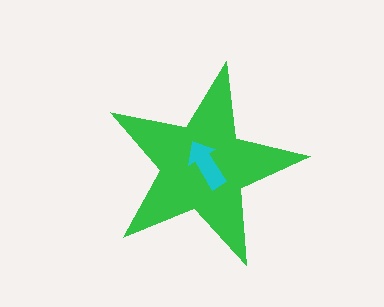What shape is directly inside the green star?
The cyan arrow.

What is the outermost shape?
The green star.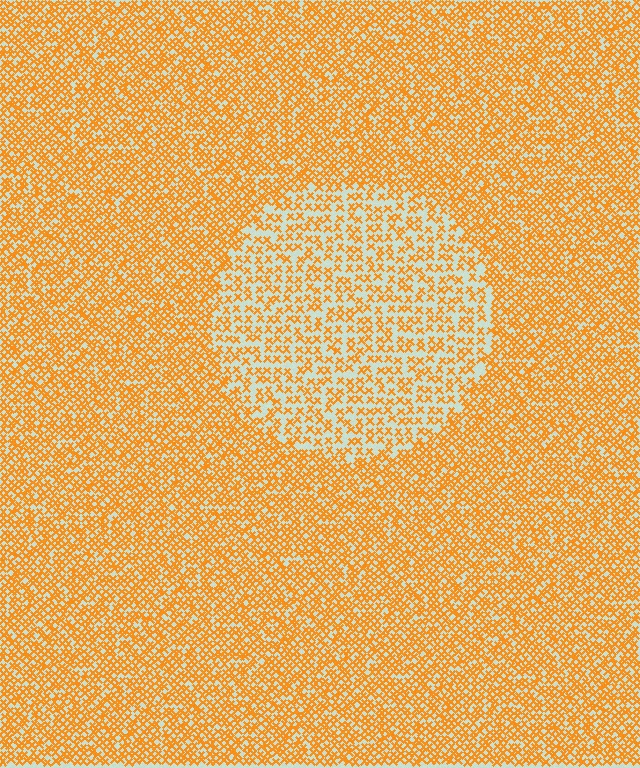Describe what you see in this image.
The image contains small orange elements arranged at two different densities. A circle-shaped region is visible where the elements are less densely packed than the surrounding area.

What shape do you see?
I see a circle.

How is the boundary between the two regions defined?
The boundary is defined by a change in element density (approximately 1.9x ratio). All elements are the same color, size, and shape.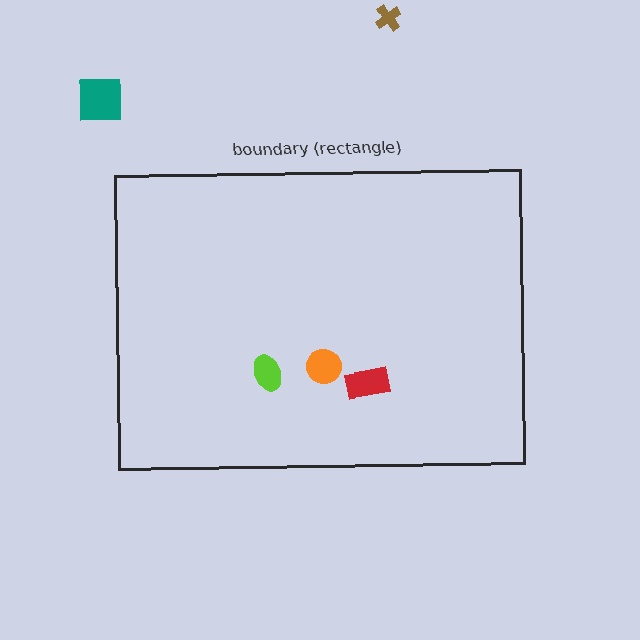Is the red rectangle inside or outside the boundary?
Inside.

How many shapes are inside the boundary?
3 inside, 2 outside.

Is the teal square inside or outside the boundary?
Outside.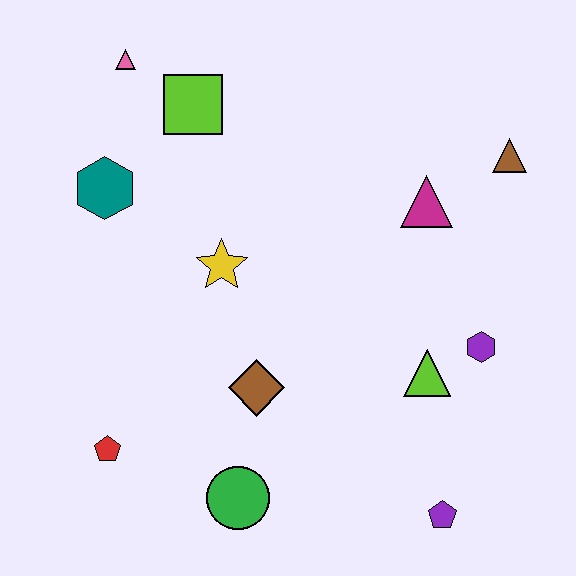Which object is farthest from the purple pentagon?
The pink triangle is farthest from the purple pentagon.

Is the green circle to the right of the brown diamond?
No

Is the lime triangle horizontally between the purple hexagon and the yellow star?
Yes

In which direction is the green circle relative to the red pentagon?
The green circle is to the right of the red pentagon.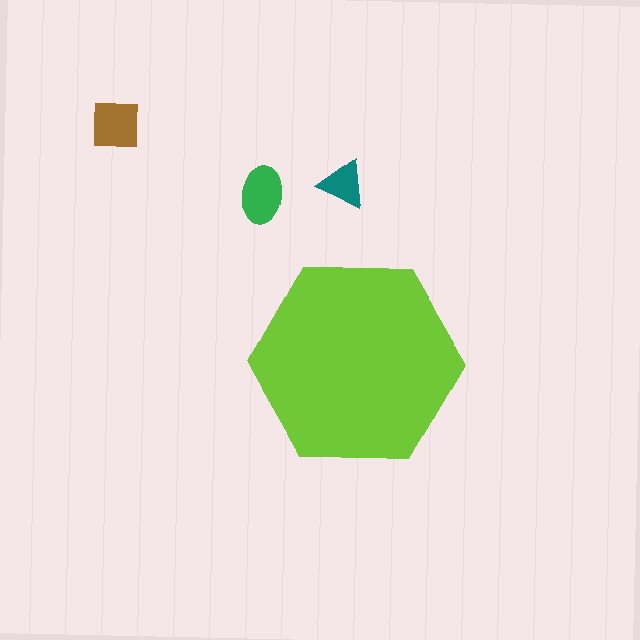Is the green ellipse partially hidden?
No, the green ellipse is fully visible.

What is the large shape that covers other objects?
A lime hexagon.